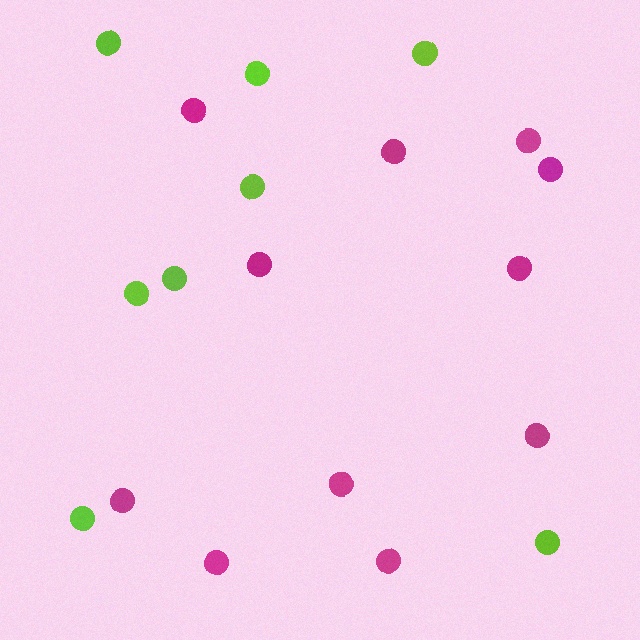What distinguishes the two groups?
There are 2 groups: one group of lime circles (8) and one group of magenta circles (11).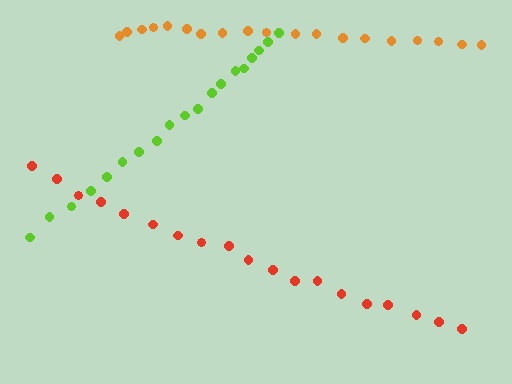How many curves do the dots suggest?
There are 3 distinct paths.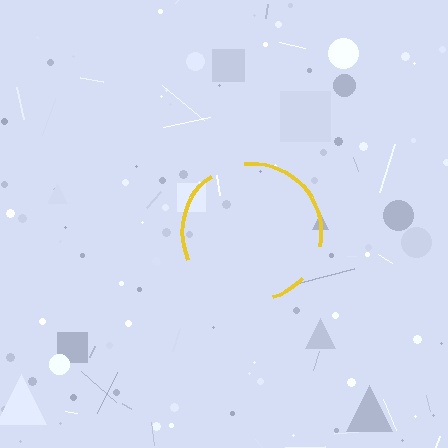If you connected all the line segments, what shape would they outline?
They would outline a circle.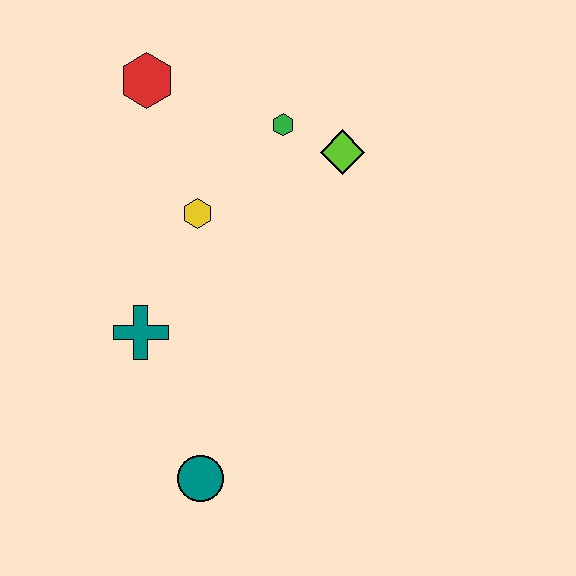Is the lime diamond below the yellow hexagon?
No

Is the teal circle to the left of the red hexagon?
No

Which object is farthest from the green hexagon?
The teal circle is farthest from the green hexagon.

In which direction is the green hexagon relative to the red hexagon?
The green hexagon is to the right of the red hexagon.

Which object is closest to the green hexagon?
The lime diamond is closest to the green hexagon.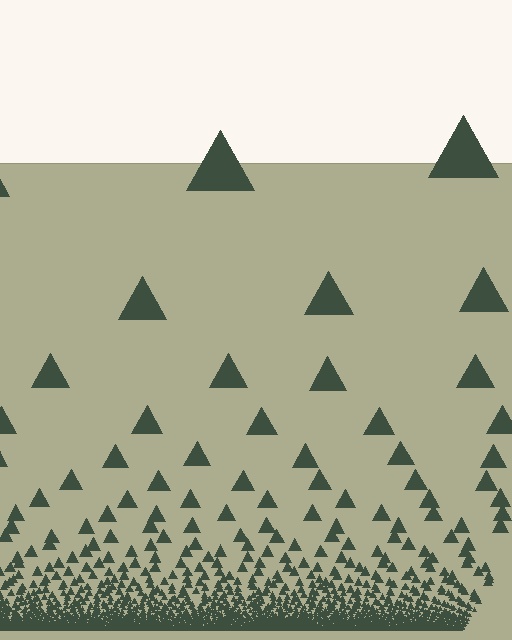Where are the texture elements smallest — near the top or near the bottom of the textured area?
Near the bottom.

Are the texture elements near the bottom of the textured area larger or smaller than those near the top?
Smaller. The gradient is inverted — elements near the bottom are smaller and denser.